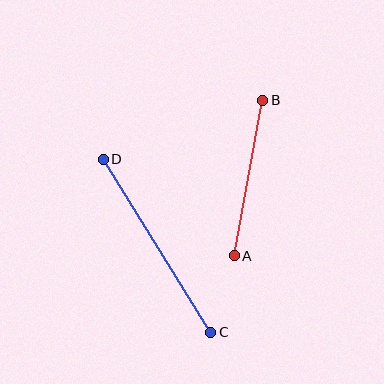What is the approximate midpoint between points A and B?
The midpoint is at approximately (249, 178) pixels.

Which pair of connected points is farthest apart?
Points C and D are farthest apart.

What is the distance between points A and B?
The distance is approximately 158 pixels.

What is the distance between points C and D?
The distance is approximately 203 pixels.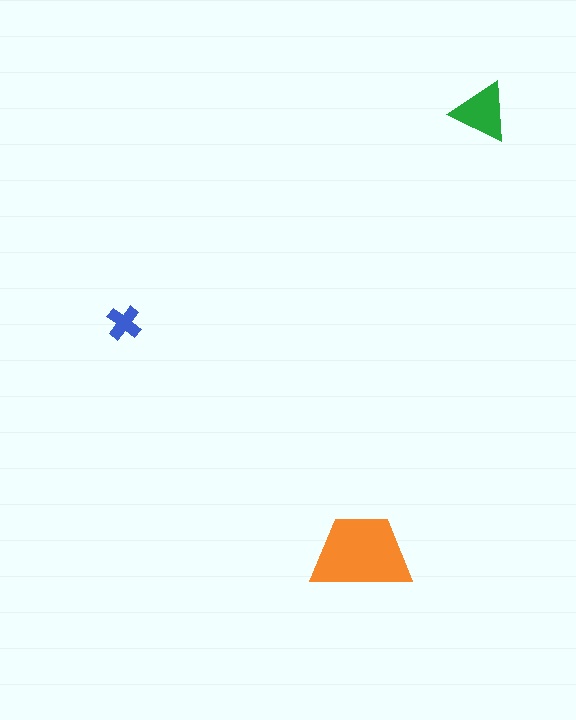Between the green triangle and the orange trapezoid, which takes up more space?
The orange trapezoid.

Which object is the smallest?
The blue cross.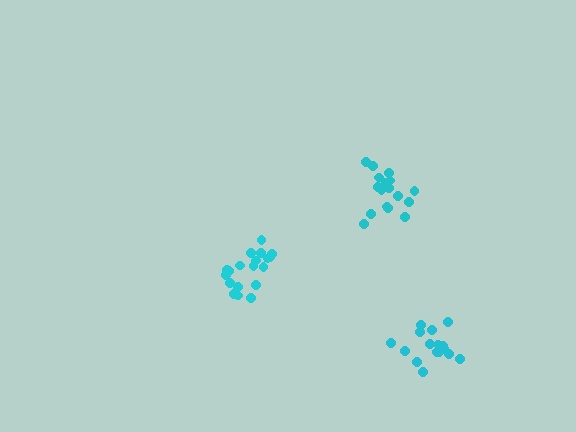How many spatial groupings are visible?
There are 3 spatial groupings.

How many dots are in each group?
Group 1: 19 dots, Group 2: 16 dots, Group 3: 17 dots (52 total).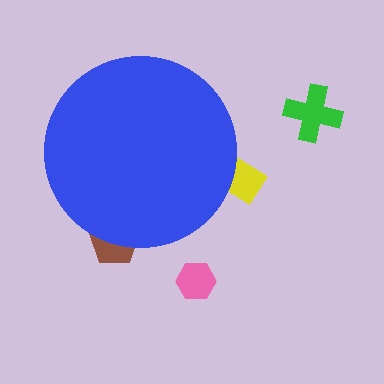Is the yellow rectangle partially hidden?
Yes, the yellow rectangle is partially hidden behind the blue circle.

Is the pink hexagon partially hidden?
No, the pink hexagon is fully visible.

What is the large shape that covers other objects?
A blue circle.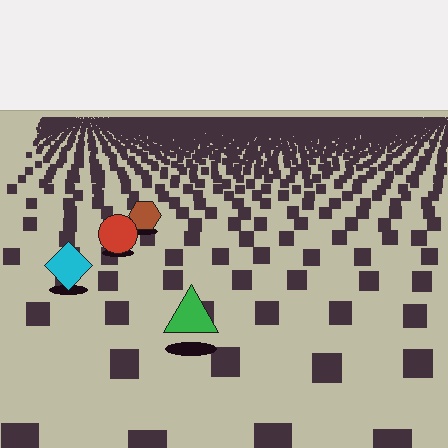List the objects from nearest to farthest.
From nearest to farthest: the green triangle, the cyan diamond, the red circle, the brown hexagon.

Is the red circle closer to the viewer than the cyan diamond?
No. The cyan diamond is closer — you can tell from the texture gradient: the ground texture is coarser near it.